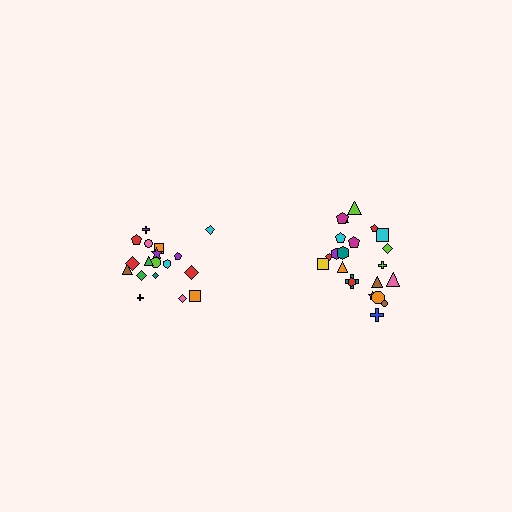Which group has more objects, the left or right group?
The right group.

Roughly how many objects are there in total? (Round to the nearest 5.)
Roughly 40 objects in total.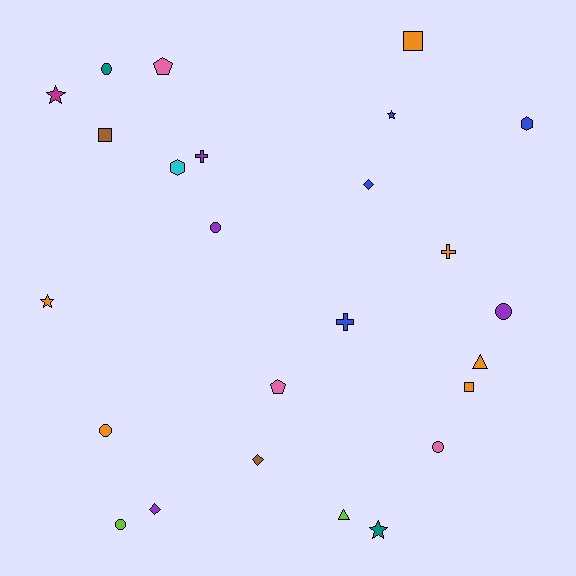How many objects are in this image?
There are 25 objects.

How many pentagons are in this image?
There are 2 pentagons.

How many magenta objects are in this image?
There is 1 magenta object.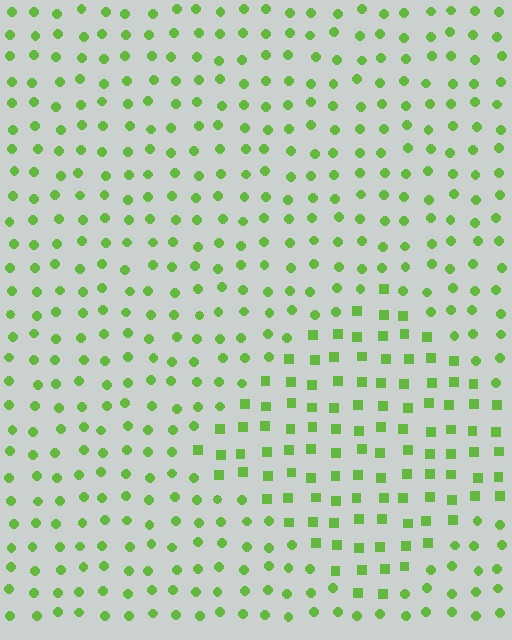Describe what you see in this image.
The image is filled with small lime elements arranged in a uniform grid. A diamond-shaped region contains squares, while the surrounding area contains circles. The boundary is defined purely by the change in element shape.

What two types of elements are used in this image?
The image uses squares inside the diamond region and circles outside it.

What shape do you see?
I see a diamond.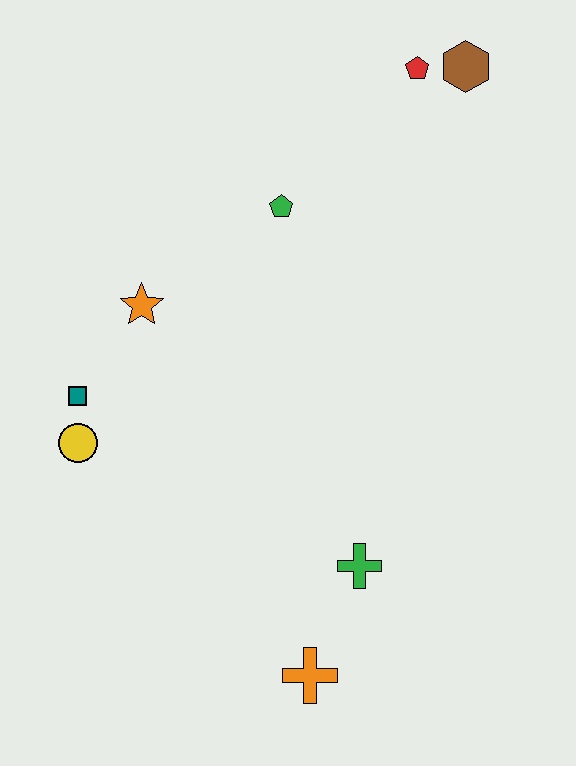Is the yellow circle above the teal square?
No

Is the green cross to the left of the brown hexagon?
Yes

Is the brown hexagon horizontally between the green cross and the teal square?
No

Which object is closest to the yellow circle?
The teal square is closest to the yellow circle.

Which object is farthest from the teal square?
The brown hexagon is farthest from the teal square.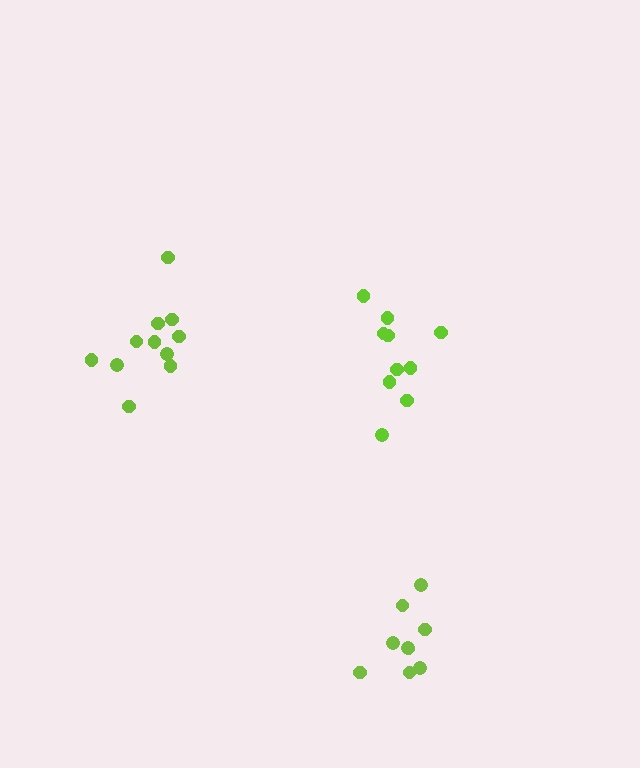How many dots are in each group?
Group 1: 9 dots, Group 2: 10 dots, Group 3: 11 dots (30 total).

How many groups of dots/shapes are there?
There are 3 groups.